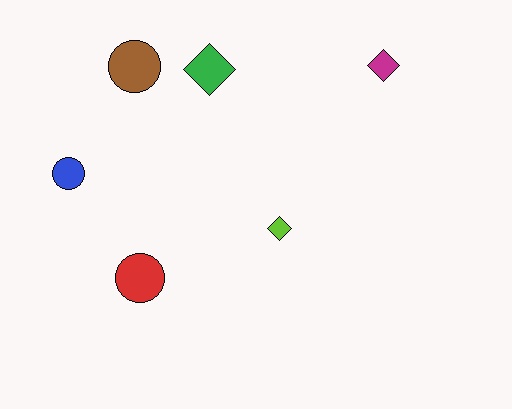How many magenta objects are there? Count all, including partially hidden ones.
There is 1 magenta object.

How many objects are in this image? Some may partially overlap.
There are 6 objects.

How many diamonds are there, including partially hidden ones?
There are 3 diamonds.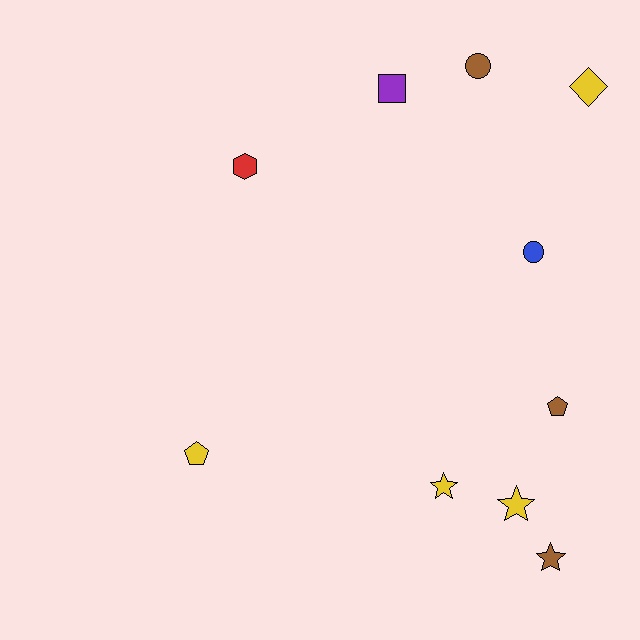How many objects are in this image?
There are 10 objects.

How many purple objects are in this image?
There is 1 purple object.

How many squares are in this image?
There is 1 square.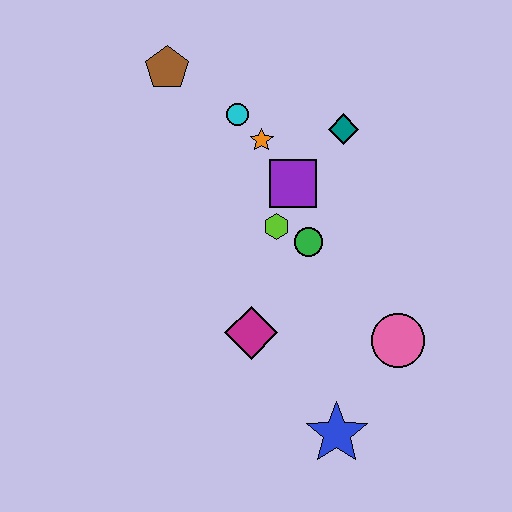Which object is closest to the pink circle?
The blue star is closest to the pink circle.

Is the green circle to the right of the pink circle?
No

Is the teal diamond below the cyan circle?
Yes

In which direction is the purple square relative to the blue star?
The purple square is above the blue star.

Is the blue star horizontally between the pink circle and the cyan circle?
Yes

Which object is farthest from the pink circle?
The brown pentagon is farthest from the pink circle.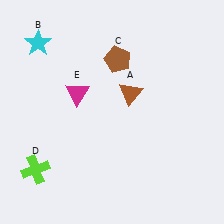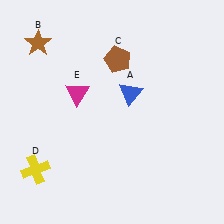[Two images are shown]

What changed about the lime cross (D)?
In Image 1, D is lime. In Image 2, it changed to yellow.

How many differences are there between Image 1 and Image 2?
There are 3 differences between the two images.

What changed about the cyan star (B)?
In Image 1, B is cyan. In Image 2, it changed to brown.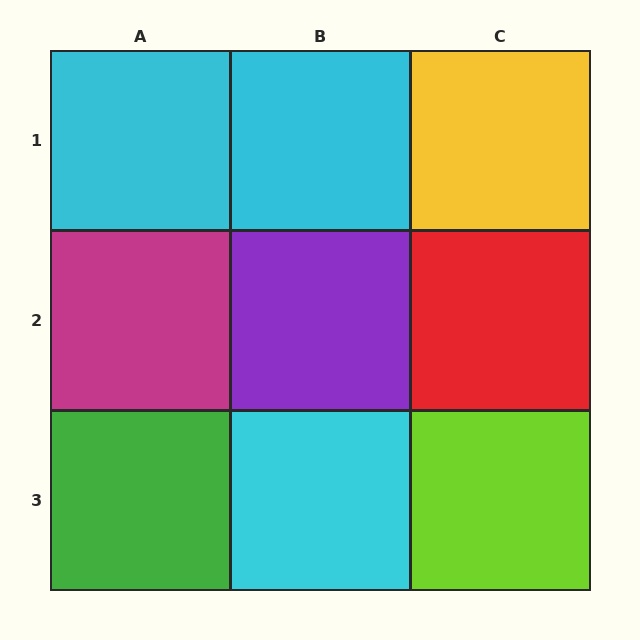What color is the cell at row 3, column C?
Lime.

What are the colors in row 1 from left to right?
Cyan, cyan, yellow.